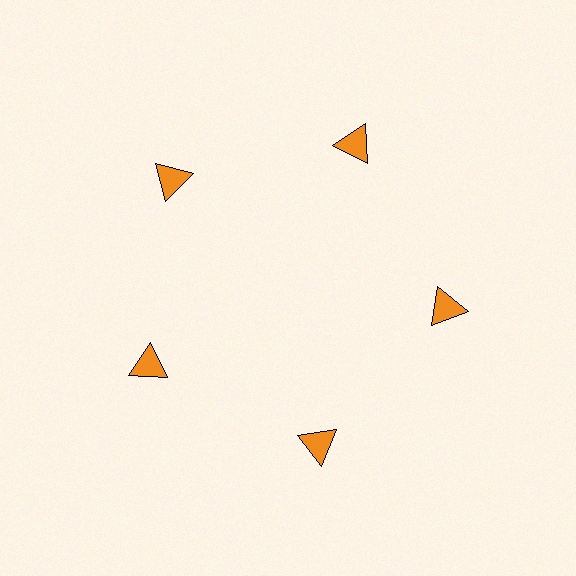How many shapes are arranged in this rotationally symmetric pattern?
There are 5 shapes, arranged in 5 groups of 1.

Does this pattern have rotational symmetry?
Yes, this pattern has 5-fold rotational symmetry. It looks the same after rotating 72 degrees around the center.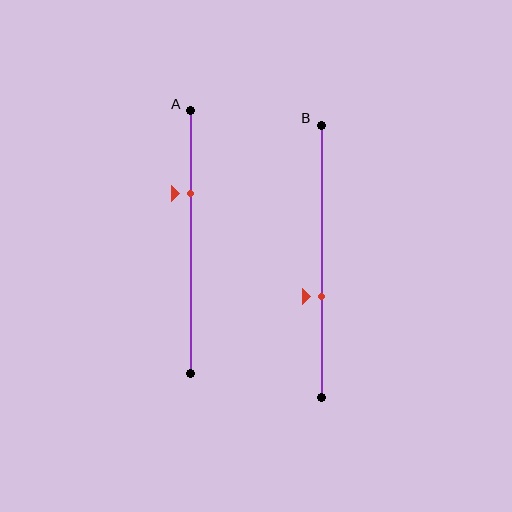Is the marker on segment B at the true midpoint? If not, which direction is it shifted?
No, the marker on segment B is shifted downward by about 13% of the segment length.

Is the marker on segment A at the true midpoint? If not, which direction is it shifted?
No, the marker on segment A is shifted upward by about 19% of the segment length.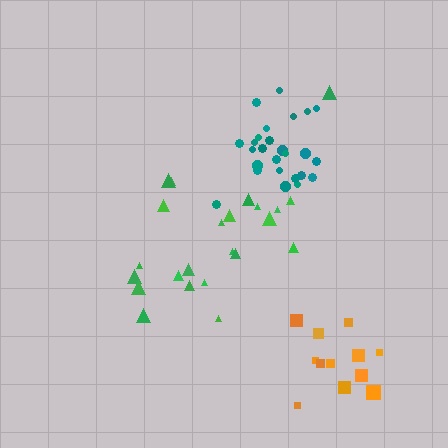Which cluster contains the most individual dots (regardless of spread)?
Teal (26).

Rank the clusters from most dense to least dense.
teal, orange, green.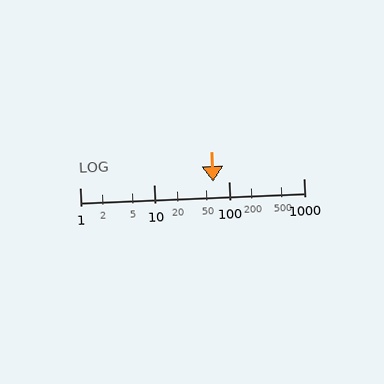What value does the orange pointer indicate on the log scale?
The pointer indicates approximately 62.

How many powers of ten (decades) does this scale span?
The scale spans 3 decades, from 1 to 1000.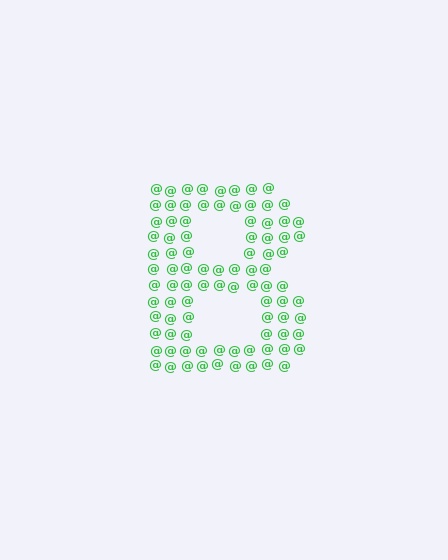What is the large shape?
The large shape is the letter B.